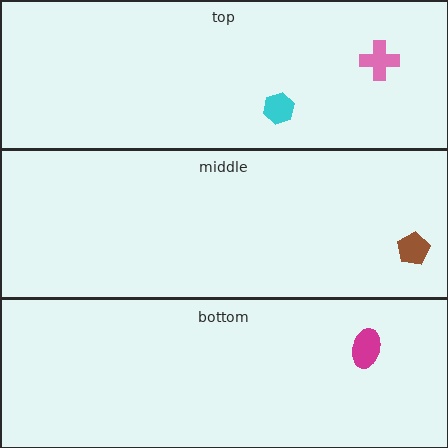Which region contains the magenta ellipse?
The bottom region.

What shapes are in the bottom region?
The magenta ellipse.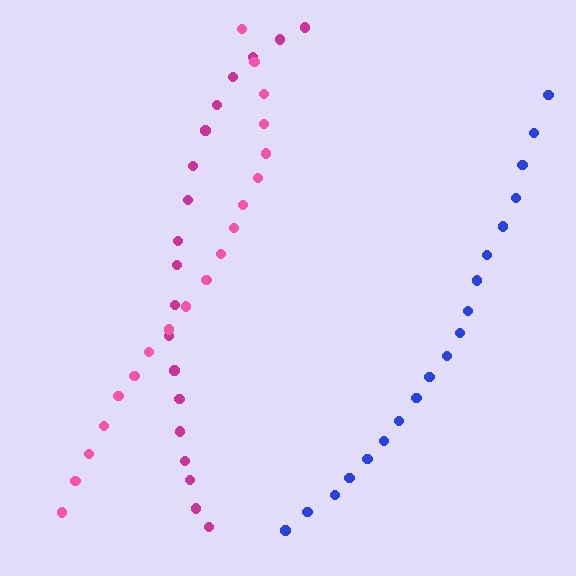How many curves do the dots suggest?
There are 3 distinct paths.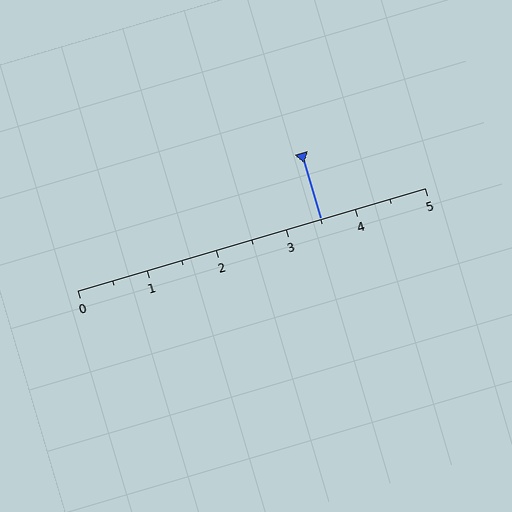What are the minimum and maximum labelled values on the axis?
The axis runs from 0 to 5.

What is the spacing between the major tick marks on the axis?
The major ticks are spaced 1 apart.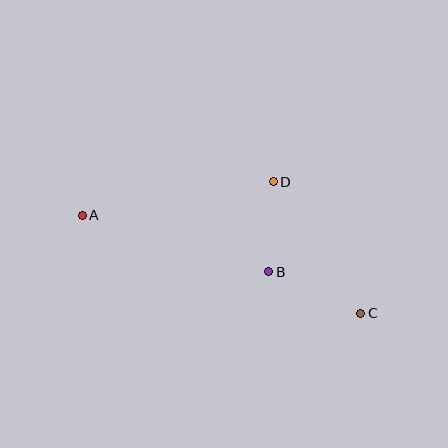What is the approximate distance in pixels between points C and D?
The distance between C and D is approximately 158 pixels.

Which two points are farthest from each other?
Points A and C are farthest from each other.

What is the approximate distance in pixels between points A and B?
The distance between A and B is approximately 195 pixels.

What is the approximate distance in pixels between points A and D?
The distance between A and D is approximately 194 pixels.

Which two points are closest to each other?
Points B and D are closest to each other.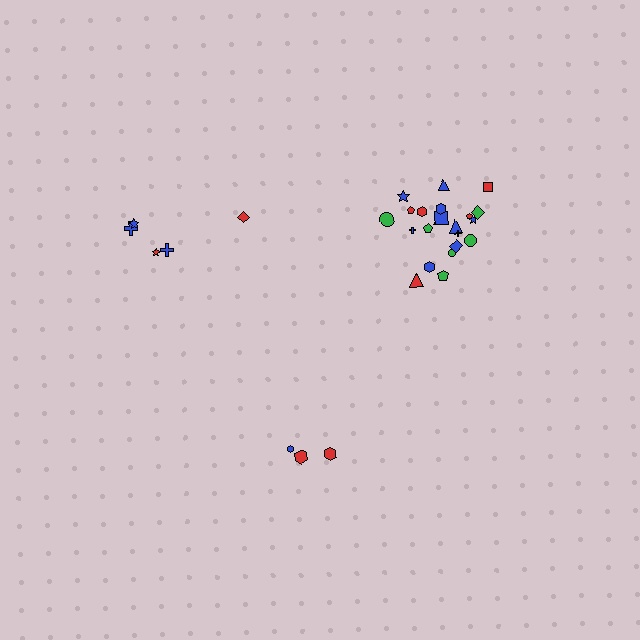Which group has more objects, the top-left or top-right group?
The top-right group.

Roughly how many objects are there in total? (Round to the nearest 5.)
Roughly 30 objects in total.